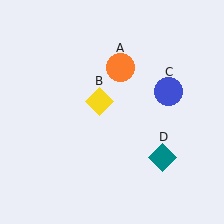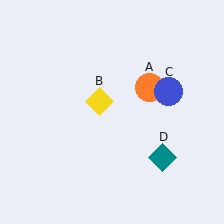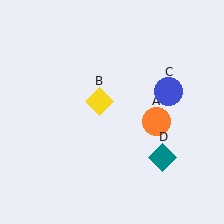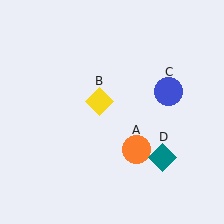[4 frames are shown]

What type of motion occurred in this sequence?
The orange circle (object A) rotated clockwise around the center of the scene.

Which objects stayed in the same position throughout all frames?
Yellow diamond (object B) and blue circle (object C) and teal diamond (object D) remained stationary.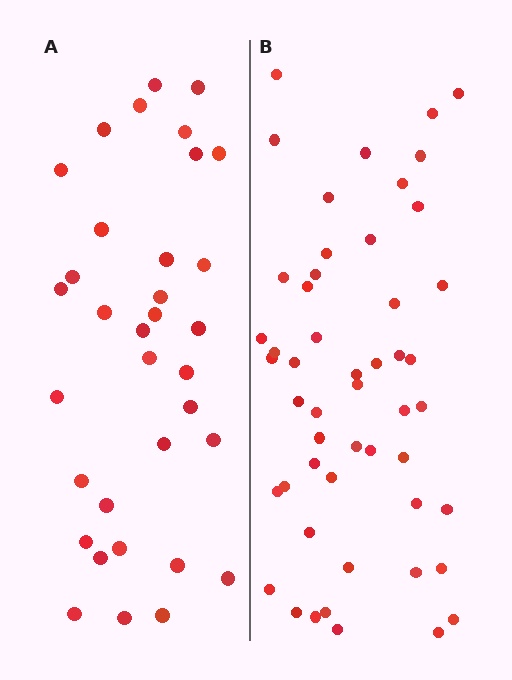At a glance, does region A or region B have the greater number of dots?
Region B (the right region) has more dots.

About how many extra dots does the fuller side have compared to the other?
Region B has approximately 15 more dots than region A.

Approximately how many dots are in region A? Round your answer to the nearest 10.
About 30 dots. (The exact count is 34, which rounds to 30.)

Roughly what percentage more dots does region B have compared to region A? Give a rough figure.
About 50% more.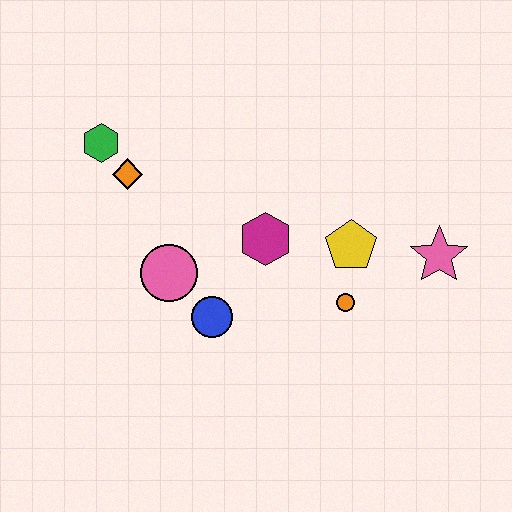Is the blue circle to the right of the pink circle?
Yes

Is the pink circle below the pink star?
Yes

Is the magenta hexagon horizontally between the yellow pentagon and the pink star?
No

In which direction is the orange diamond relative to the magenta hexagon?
The orange diamond is to the left of the magenta hexagon.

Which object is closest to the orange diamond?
The green hexagon is closest to the orange diamond.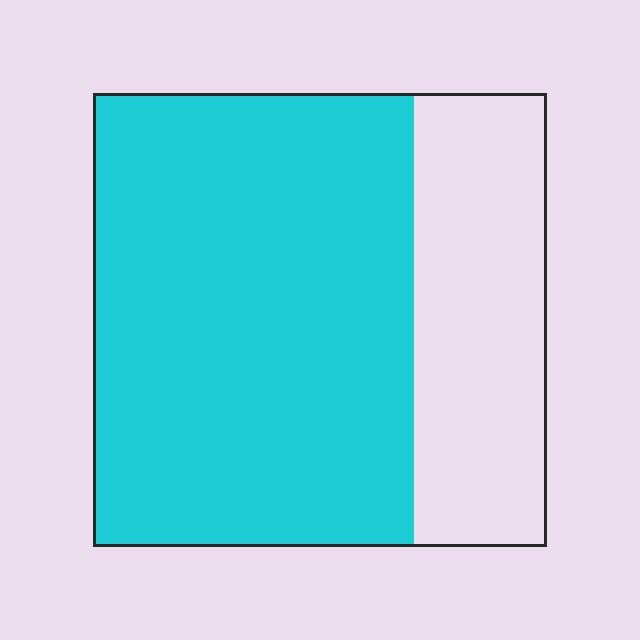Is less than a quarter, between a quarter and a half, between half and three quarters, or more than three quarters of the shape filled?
Between half and three quarters.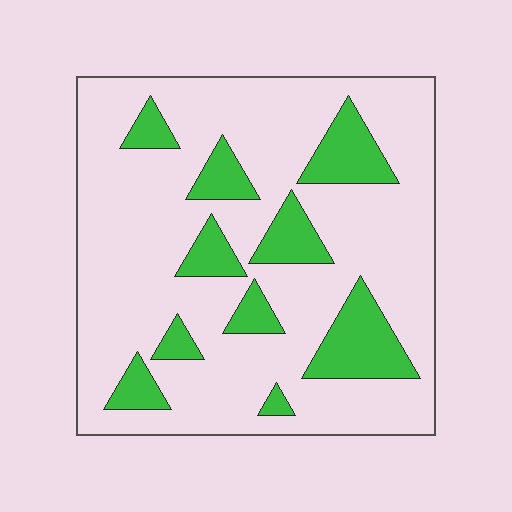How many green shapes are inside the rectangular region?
10.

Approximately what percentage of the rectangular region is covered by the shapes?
Approximately 20%.